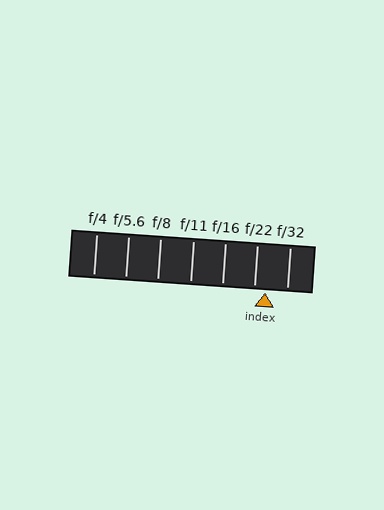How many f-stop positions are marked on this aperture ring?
There are 7 f-stop positions marked.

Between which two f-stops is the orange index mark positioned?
The index mark is between f/22 and f/32.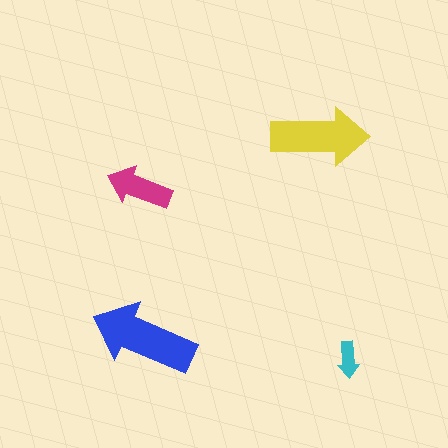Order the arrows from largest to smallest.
the blue one, the yellow one, the magenta one, the cyan one.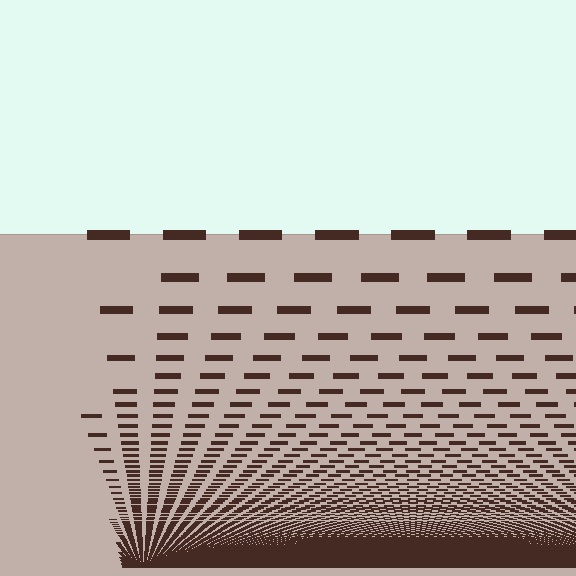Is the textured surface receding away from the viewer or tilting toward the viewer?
The surface appears to tilt toward the viewer. Texture elements get larger and sparser toward the top.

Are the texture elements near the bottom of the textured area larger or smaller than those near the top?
Smaller. The gradient is inverted — elements near the bottom are smaller and denser.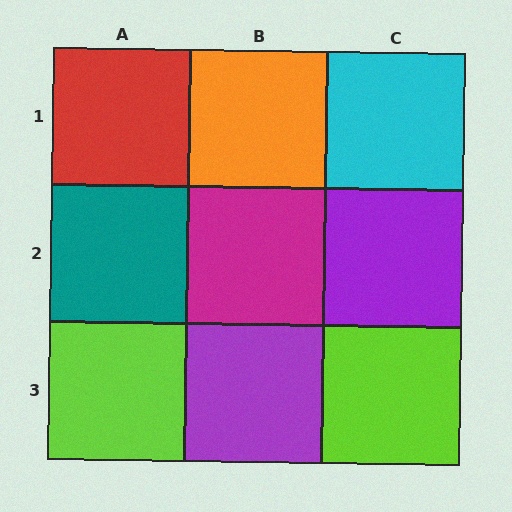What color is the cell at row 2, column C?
Purple.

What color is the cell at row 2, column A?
Teal.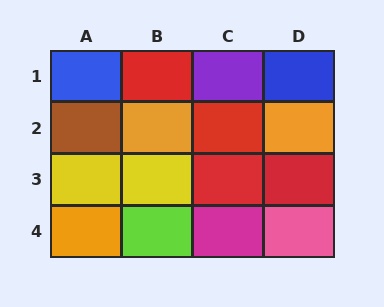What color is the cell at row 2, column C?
Red.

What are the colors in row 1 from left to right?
Blue, red, purple, blue.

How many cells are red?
4 cells are red.